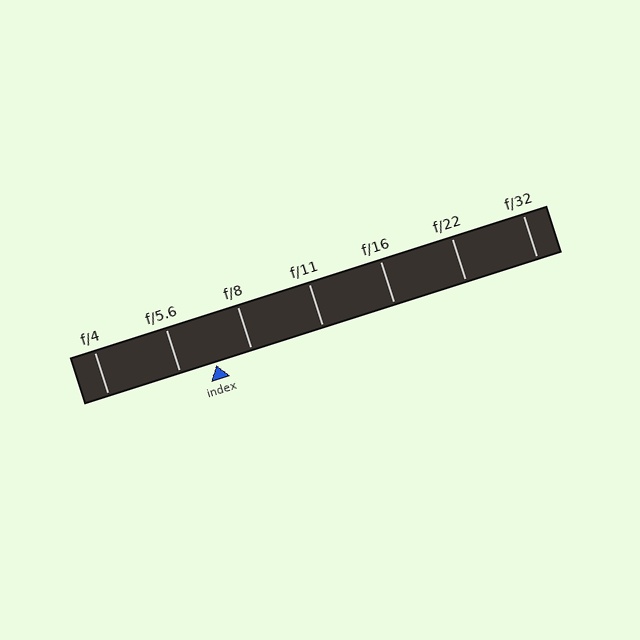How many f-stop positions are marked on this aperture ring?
There are 7 f-stop positions marked.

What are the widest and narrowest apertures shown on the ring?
The widest aperture shown is f/4 and the narrowest is f/32.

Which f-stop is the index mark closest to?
The index mark is closest to f/8.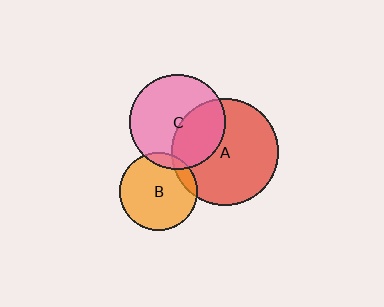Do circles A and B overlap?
Yes.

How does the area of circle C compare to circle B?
Approximately 1.5 times.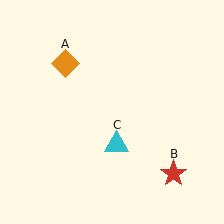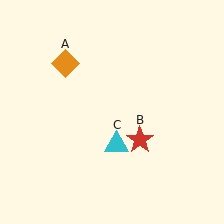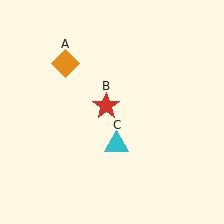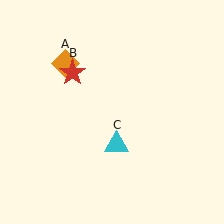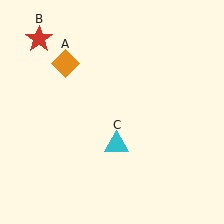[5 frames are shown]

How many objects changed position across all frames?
1 object changed position: red star (object B).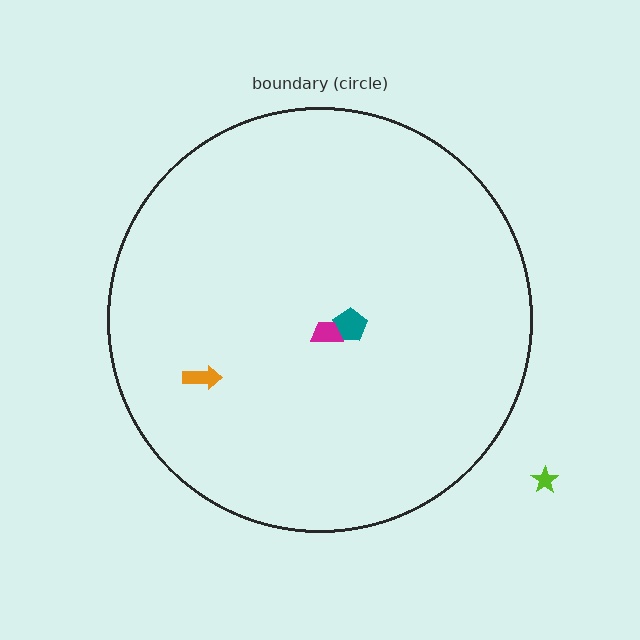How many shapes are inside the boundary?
3 inside, 1 outside.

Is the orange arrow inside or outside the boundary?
Inside.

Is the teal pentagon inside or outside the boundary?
Inside.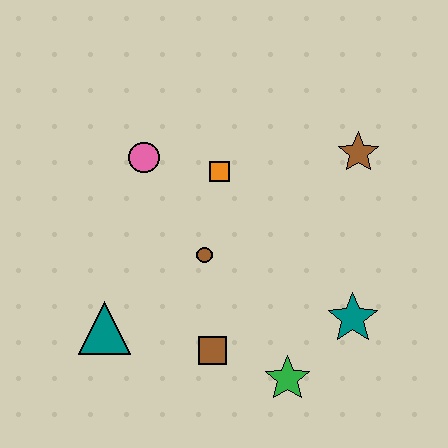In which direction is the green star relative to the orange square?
The green star is below the orange square.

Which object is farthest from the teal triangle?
The brown star is farthest from the teal triangle.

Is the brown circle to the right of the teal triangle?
Yes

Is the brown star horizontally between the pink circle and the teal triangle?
No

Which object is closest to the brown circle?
The orange square is closest to the brown circle.